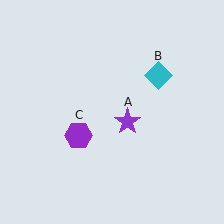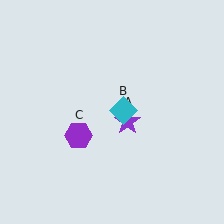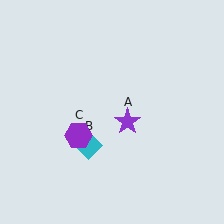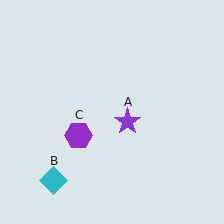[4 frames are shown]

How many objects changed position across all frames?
1 object changed position: cyan diamond (object B).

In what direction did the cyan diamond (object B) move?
The cyan diamond (object B) moved down and to the left.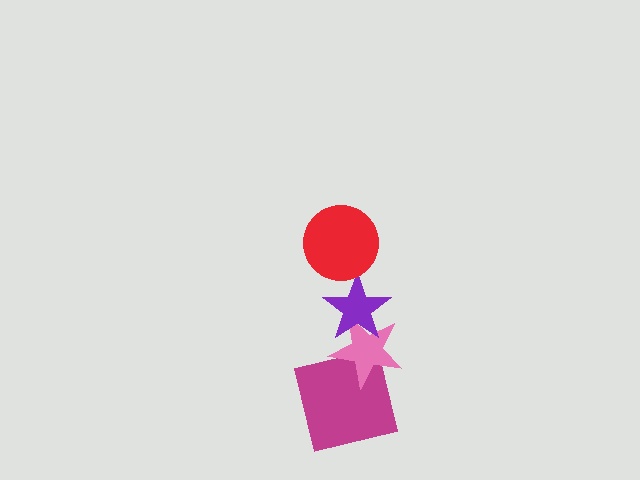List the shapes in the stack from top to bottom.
From top to bottom: the red circle, the purple star, the pink star, the magenta square.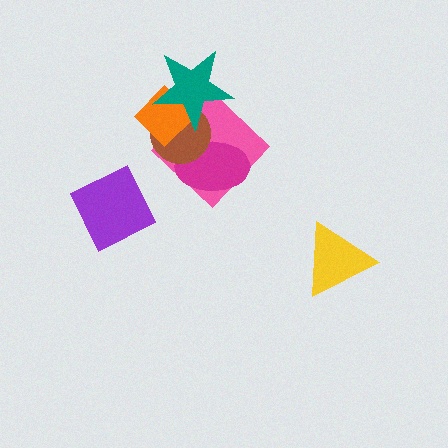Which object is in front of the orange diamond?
The teal star is in front of the orange diamond.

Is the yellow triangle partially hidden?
No, no other shape covers it.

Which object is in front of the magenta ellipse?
The brown circle is in front of the magenta ellipse.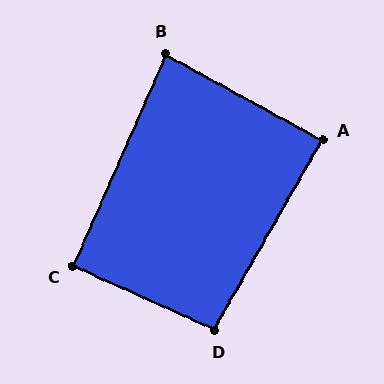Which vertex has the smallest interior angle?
B, at approximately 85 degrees.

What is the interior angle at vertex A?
Approximately 89 degrees (approximately right).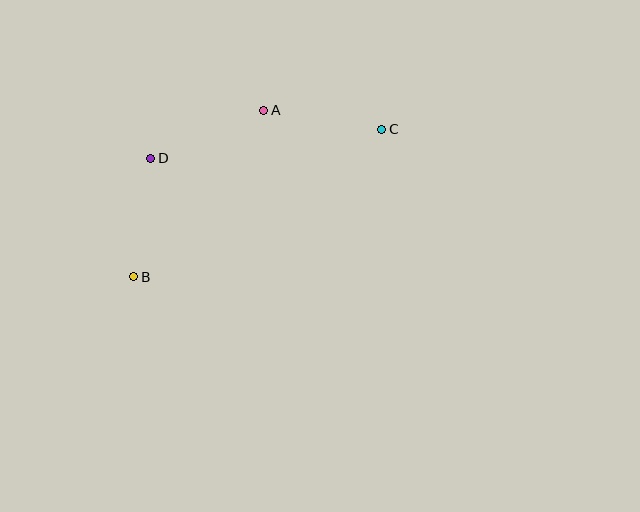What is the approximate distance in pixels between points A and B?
The distance between A and B is approximately 212 pixels.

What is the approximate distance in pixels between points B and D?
The distance between B and D is approximately 120 pixels.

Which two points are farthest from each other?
Points B and C are farthest from each other.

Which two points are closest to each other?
Points A and C are closest to each other.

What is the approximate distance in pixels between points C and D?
The distance between C and D is approximately 233 pixels.